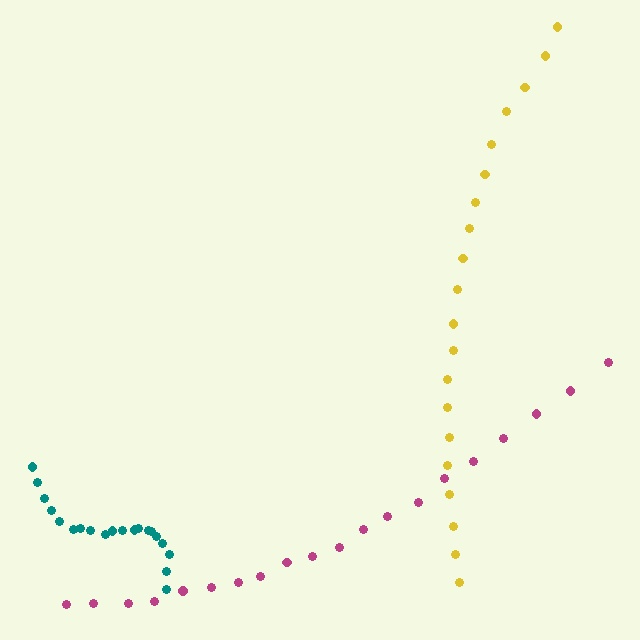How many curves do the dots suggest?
There are 3 distinct paths.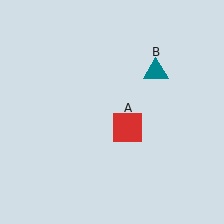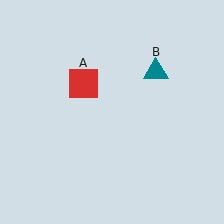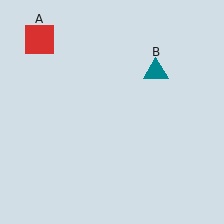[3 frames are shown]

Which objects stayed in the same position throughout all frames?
Teal triangle (object B) remained stationary.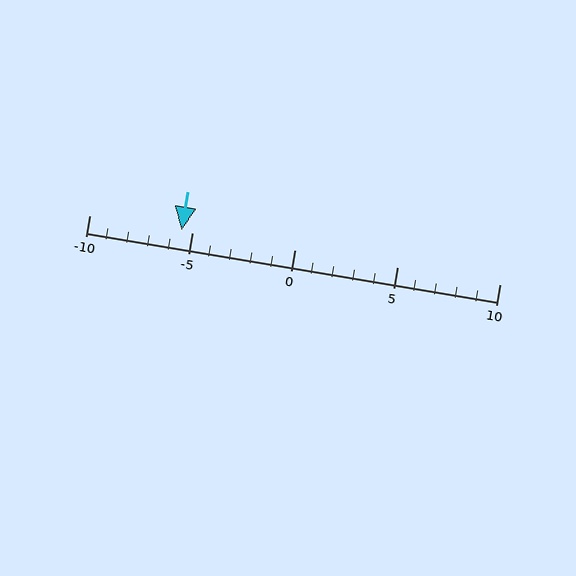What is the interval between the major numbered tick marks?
The major tick marks are spaced 5 units apart.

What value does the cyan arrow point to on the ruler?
The cyan arrow points to approximately -6.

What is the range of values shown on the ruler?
The ruler shows values from -10 to 10.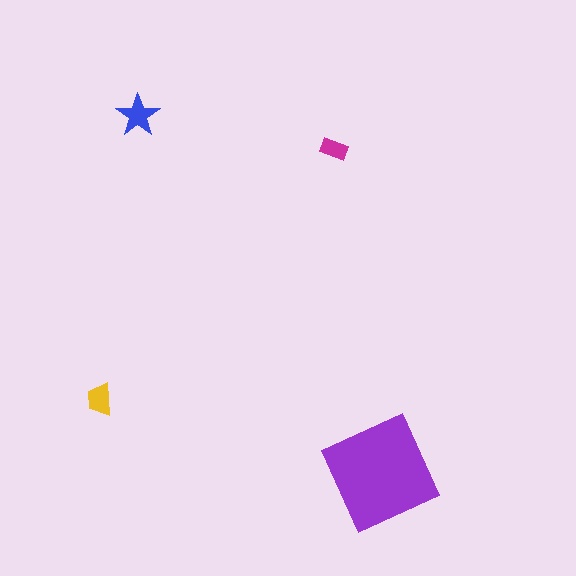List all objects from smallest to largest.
The magenta rectangle, the yellow trapezoid, the blue star, the purple square.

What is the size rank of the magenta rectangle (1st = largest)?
4th.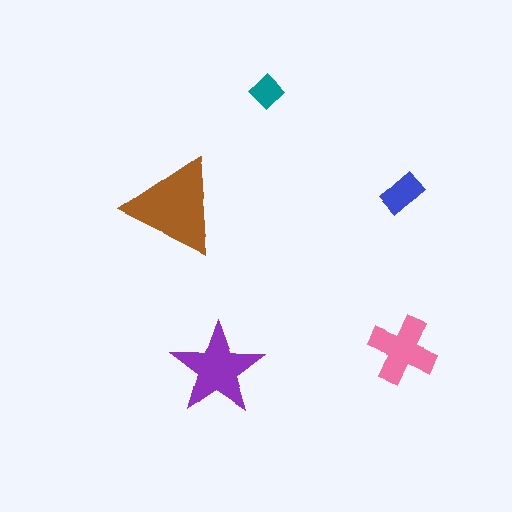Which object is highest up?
The teal diamond is topmost.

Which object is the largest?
The brown triangle.